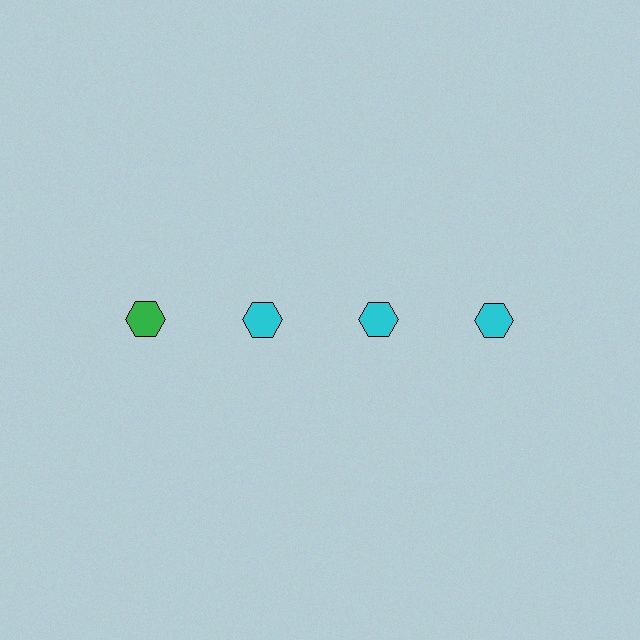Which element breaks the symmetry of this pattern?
The green hexagon in the top row, leftmost column breaks the symmetry. All other shapes are cyan hexagons.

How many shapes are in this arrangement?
There are 4 shapes arranged in a grid pattern.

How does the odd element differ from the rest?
It has a different color: green instead of cyan.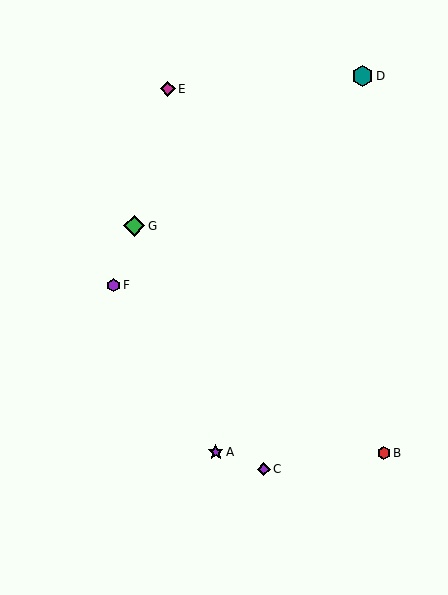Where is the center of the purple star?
The center of the purple star is at (216, 452).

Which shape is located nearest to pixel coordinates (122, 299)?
The purple hexagon (labeled F) at (114, 285) is nearest to that location.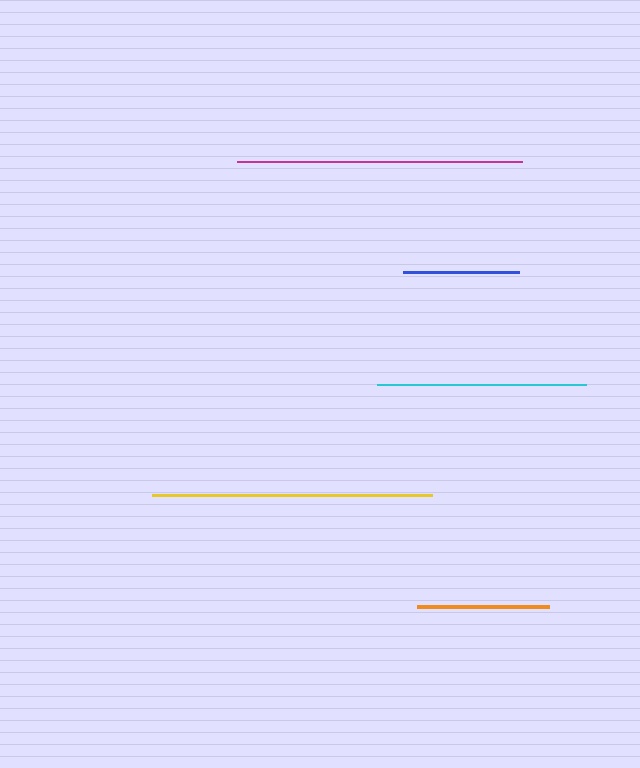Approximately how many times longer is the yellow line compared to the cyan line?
The yellow line is approximately 1.3 times the length of the cyan line.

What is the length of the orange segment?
The orange segment is approximately 132 pixels long.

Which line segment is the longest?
The magenta line is the longest at approximately 286 pixels.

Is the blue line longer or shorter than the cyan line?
The cyan line is longer than the blue line.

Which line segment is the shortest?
The blue line is the shortest at approximately 116 pixels.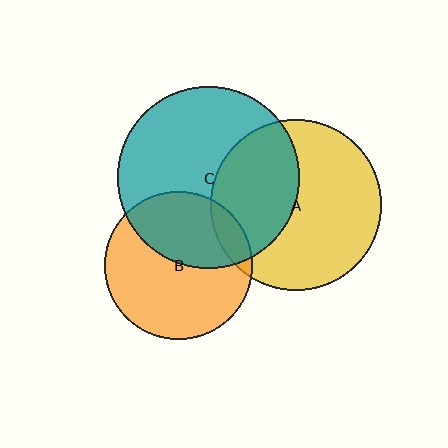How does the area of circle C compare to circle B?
Approximately 1.5 times.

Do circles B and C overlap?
Yes.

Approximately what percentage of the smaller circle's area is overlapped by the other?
Approximately 40%.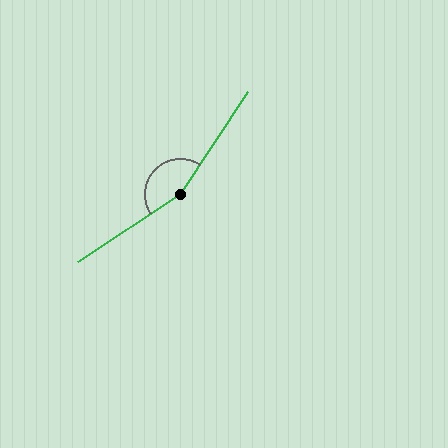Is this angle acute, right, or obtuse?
It is obtuse.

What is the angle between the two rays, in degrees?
Approximately 157 degrees.